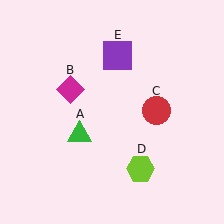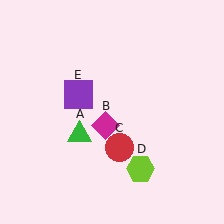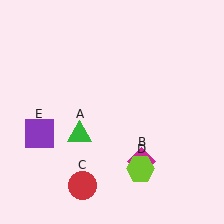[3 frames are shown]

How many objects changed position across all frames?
3 objects changed position: magenta diamond (object B), red circle (object C), purple square (object E).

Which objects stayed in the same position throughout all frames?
Green triangle (object A) and lime hexagon (object D) remained stationary.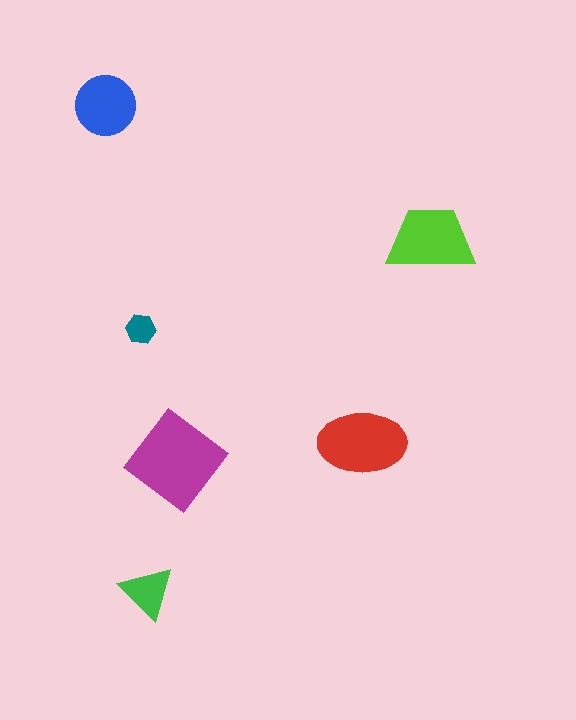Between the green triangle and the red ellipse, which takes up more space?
The red ellipse.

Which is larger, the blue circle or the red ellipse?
The red ellipse.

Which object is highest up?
The blue circle is topmost.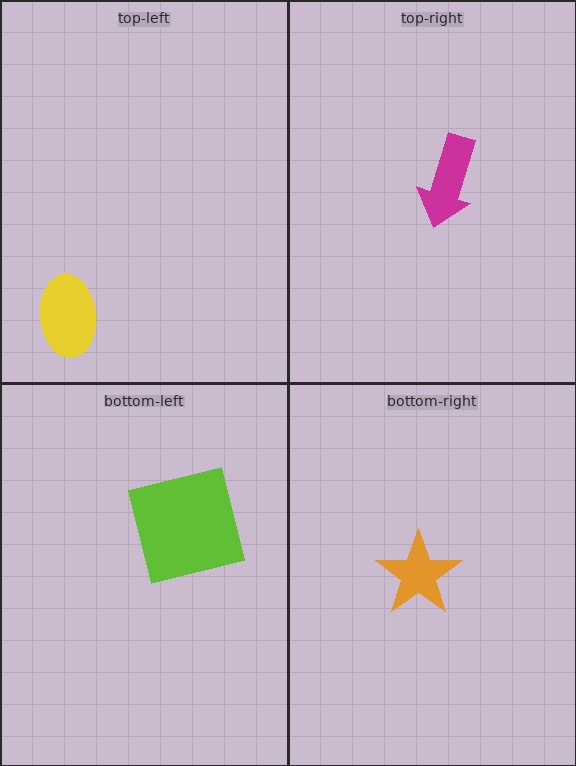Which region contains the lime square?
The bottom-left region.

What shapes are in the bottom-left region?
The lime square.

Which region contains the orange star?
The bottom-right region.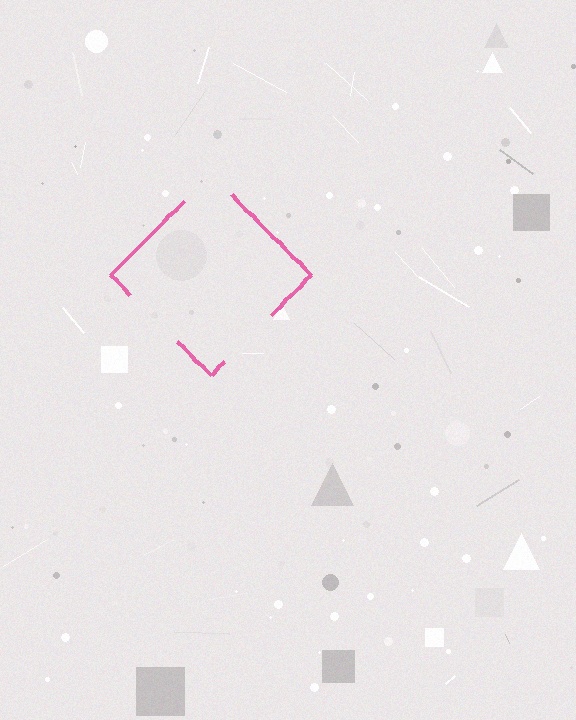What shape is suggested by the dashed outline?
The dashed outline suggests a diamond.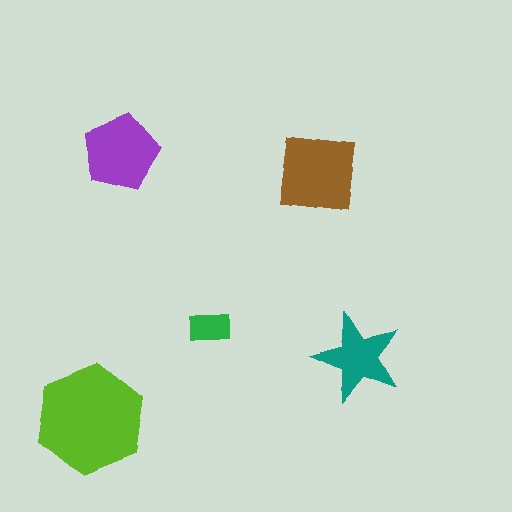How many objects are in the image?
There are 5 objects in the image.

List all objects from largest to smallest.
The lime hexagon, the brown square, the purple pentagon, the teal star, the green rectangle.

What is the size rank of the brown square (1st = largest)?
2nd.